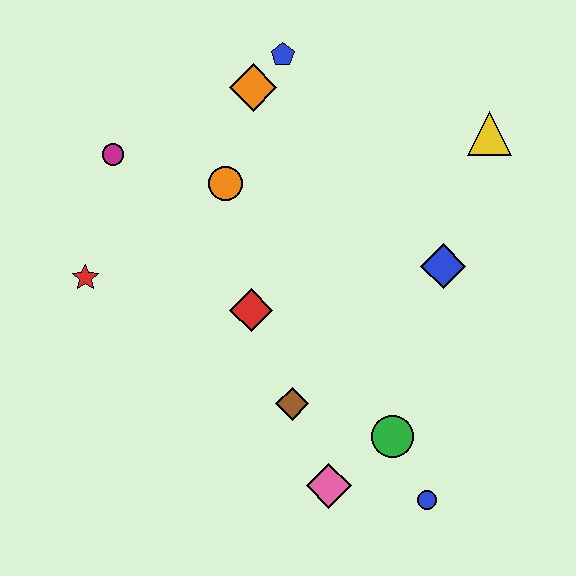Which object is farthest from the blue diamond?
The red star is farthest from the blue diamond.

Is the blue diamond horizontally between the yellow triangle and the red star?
Yes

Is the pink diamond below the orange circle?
Yes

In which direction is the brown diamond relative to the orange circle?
The brown diamond is below the orange circle.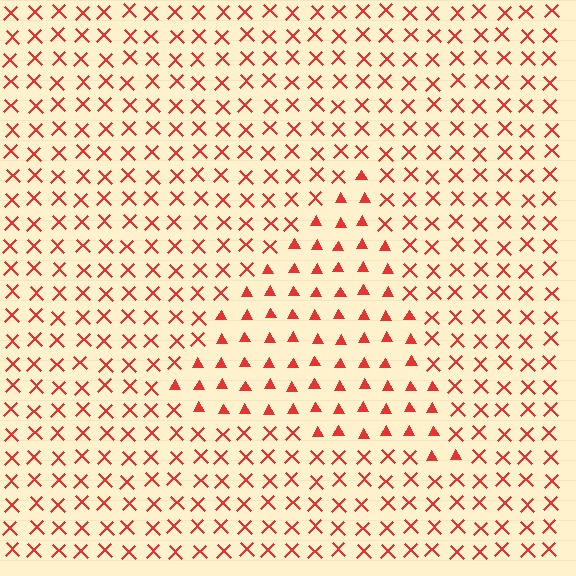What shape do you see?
I see a triangle.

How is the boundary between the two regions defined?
The boundary is defined by a change in element shape: triangles inside vs. X marks outside. All elements share the same color and spacing.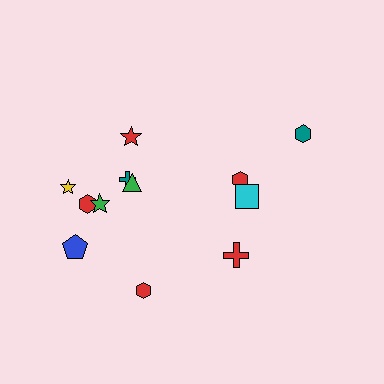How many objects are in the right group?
There are 4 objects.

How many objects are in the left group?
There are 8 objects.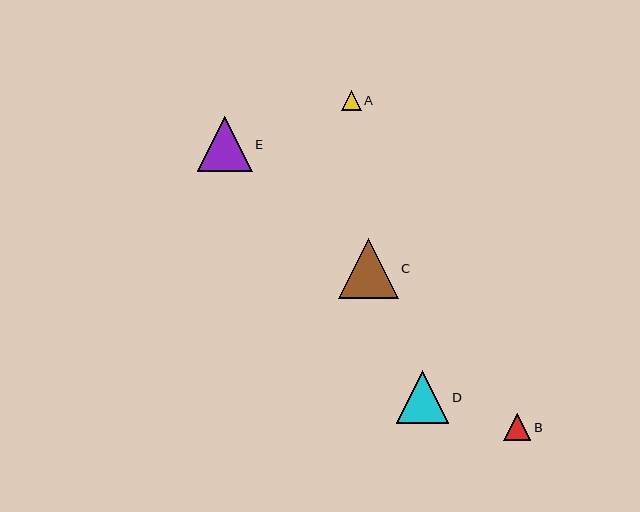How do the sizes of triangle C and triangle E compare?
Triangle C and triangle E are approximately the same size.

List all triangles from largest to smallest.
From largest to smallest: C, E, D, B, A.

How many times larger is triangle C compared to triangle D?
Triangle C is approximately 1.1 times the size of triangle D.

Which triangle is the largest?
Triangle C is the largest with a size of approximately 60 pixels.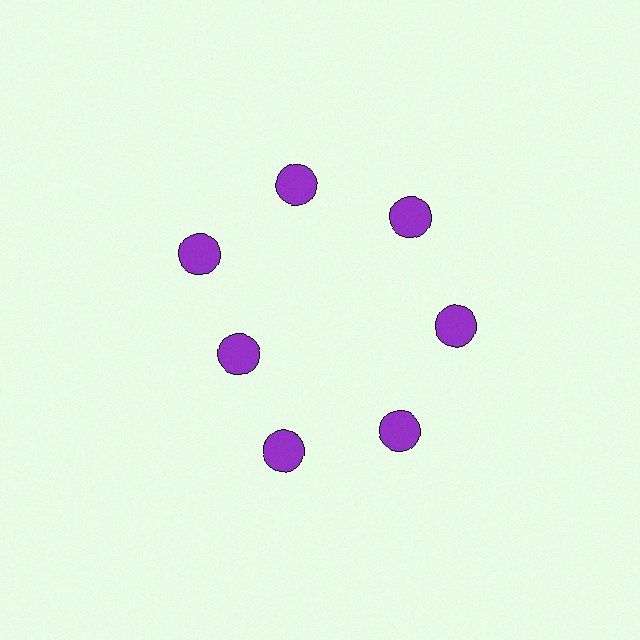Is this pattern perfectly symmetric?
No. The 7 purple circles are arranged in a ring, but one element near the 8 o'clock position is pulled inward toward the center, breaking the 7-fold rotational symmetry.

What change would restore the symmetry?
The symmetry would be restored by moving it outward, back onto the ring so that all 7 circles sit at equal angles and equal distance from the center.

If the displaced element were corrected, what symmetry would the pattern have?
It would have 7-fold rotational symmetry — the pattern would map onto itself every 51 degrees.